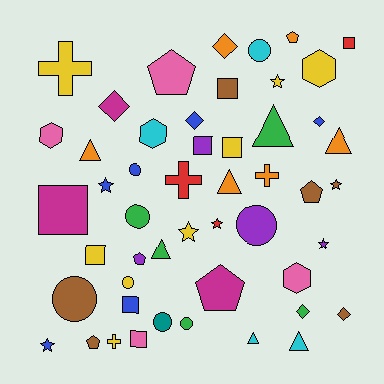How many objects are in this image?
There are 50 objects.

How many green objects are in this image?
There are 5 green objects.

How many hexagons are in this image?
There are 4 hexagons.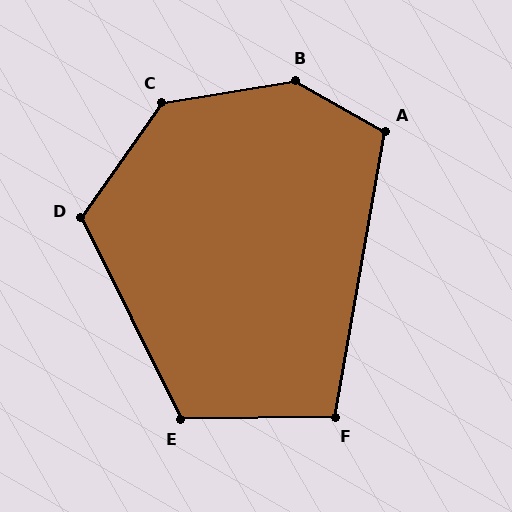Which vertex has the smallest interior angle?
F, at approximately 101 degrees.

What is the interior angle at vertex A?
Approximately 109 degrees (obtuse).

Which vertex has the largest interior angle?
B, at approximately 141 degrees.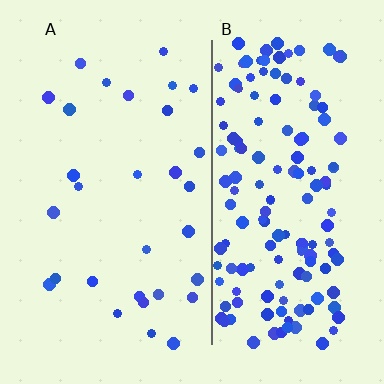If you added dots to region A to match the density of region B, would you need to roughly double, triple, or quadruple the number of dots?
Approximately quadruple.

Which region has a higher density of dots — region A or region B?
B (the right).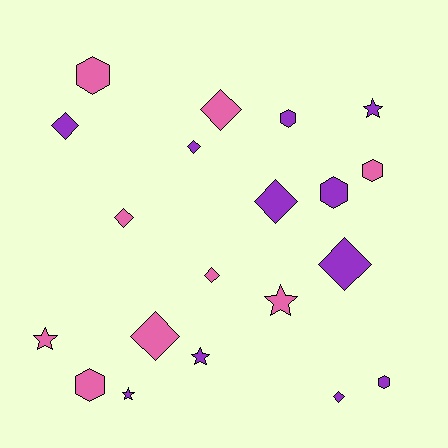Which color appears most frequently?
Purple, with 11 objects.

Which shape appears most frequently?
Diamond, with 9 objects.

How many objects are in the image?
There are 20 objects.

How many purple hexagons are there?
There are 3 purple hexagons.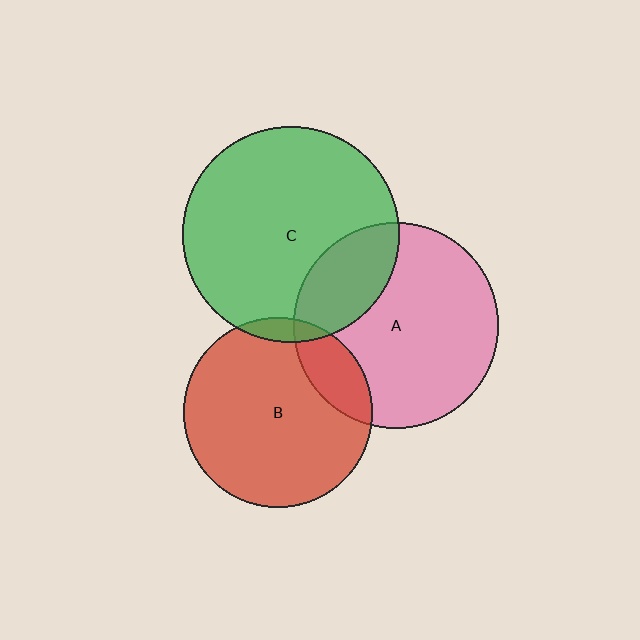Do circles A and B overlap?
Yes.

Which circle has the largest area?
Circle C (green).